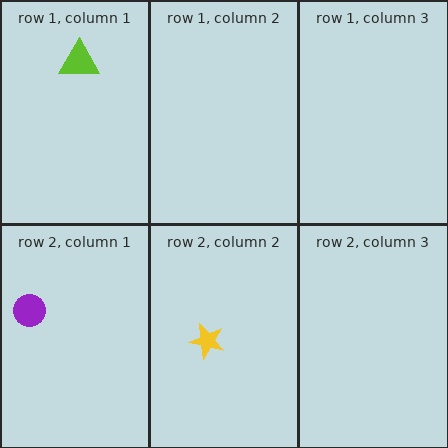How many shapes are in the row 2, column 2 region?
1.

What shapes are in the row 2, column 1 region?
The purple circle.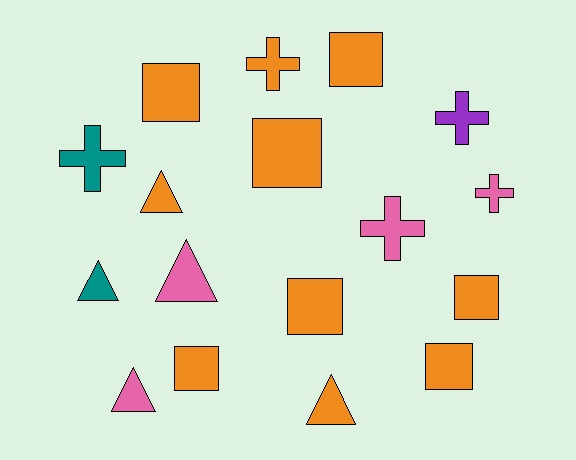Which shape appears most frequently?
Square, with 7 objects.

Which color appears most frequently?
Orange, with 10 objects.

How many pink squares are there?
There are no pink squares.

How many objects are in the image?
There are 17 objects.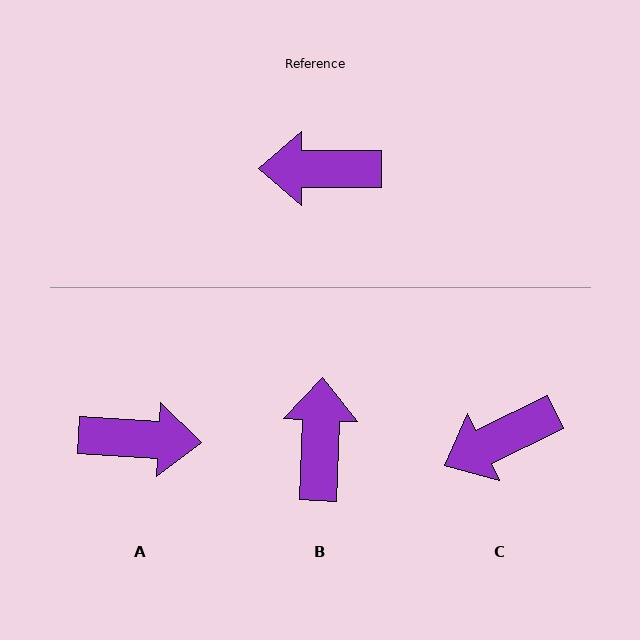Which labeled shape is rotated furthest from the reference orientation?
A, about 176 degrees away.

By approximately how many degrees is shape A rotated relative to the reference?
Approximately 176 degrees counter-clockwise.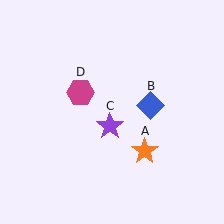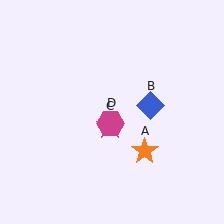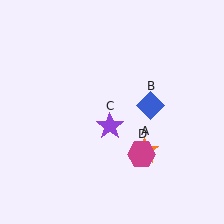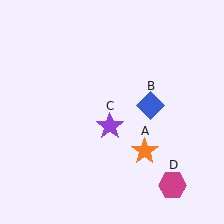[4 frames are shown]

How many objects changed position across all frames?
1 object changed position: magenta hexagon (object D).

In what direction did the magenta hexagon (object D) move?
The magenta hexagon (object D) moved down and to the right.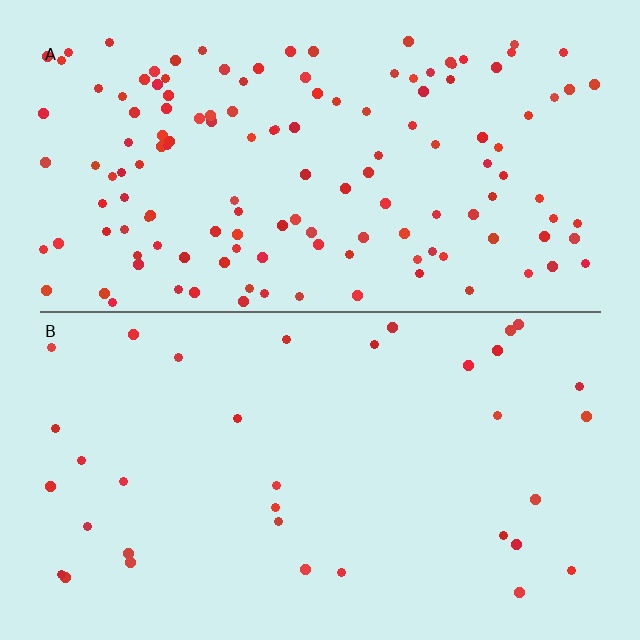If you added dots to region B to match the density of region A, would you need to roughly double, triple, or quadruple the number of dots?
Approximately quadruple.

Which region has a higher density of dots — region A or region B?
A (the top).